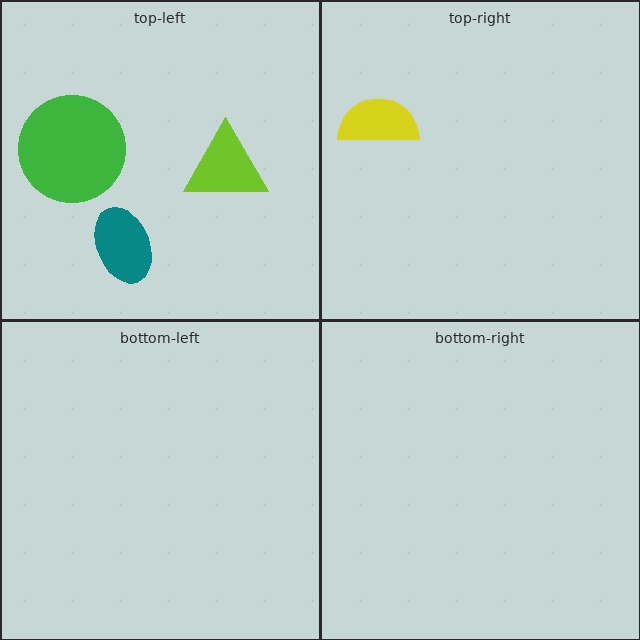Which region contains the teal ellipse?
The top-left region.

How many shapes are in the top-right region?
1.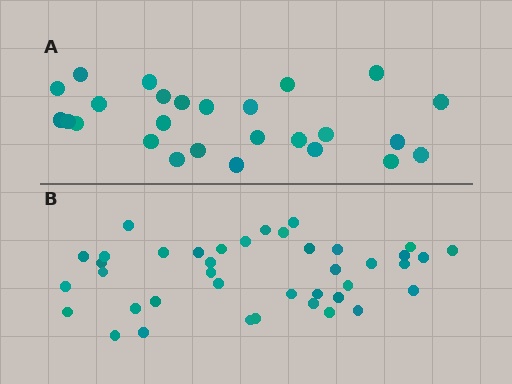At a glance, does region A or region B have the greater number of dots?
Region B (the bottom region) has more dots.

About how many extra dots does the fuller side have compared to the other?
Region B has approximately 15 more dots than region A.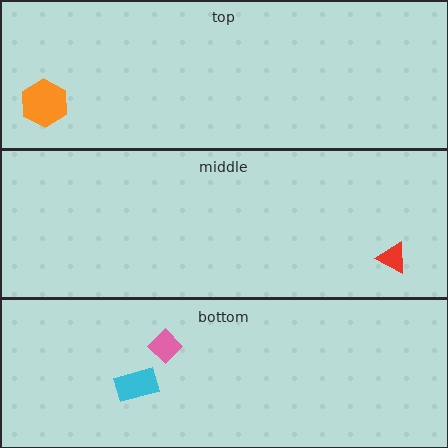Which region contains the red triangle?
The middle region.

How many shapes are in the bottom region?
2.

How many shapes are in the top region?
1.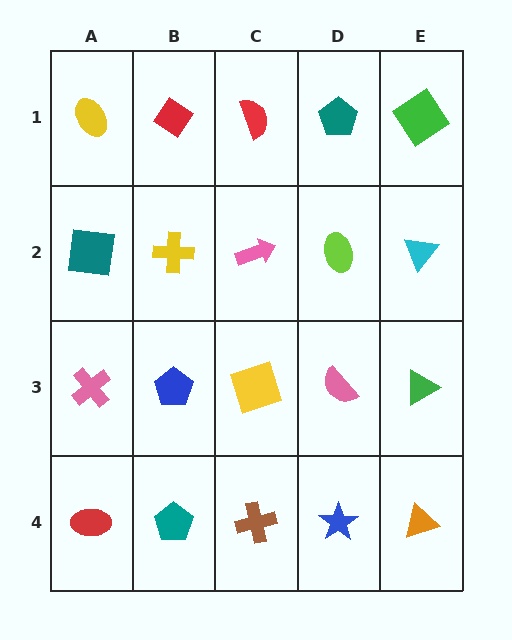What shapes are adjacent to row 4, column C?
A yellow square (row 3, column C), a teal pentagon (row 4, column B), a blue star (row 4, column D).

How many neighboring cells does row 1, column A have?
2.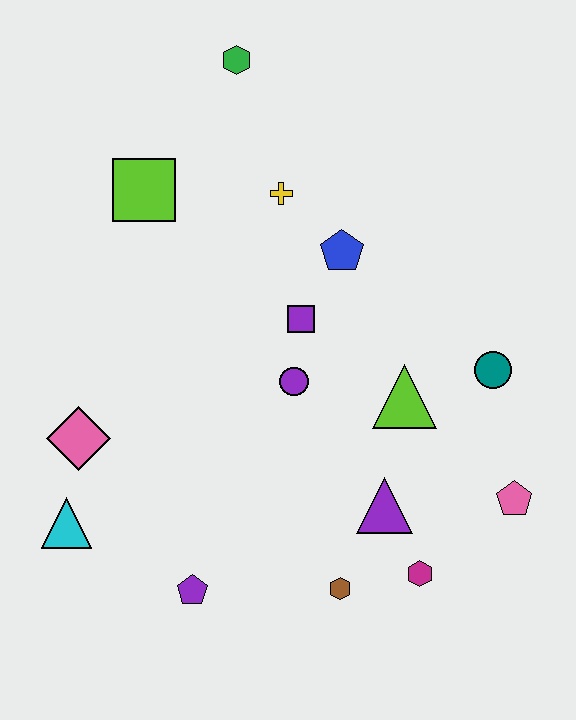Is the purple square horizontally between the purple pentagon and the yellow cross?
No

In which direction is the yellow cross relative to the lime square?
The yellow cross is to the right of the lime square.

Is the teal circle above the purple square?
No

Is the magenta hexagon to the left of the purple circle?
No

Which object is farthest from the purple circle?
The green hexagon is farthest from the purple circle.